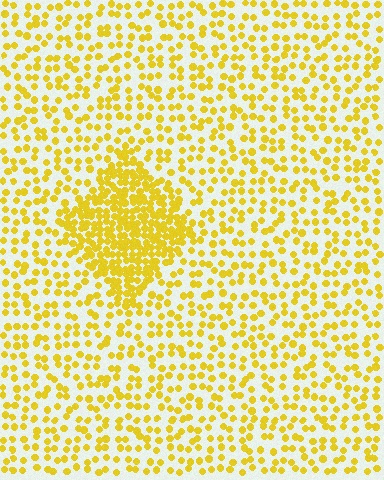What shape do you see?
I see a diamond.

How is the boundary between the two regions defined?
The boundary is defined by a change in element density (approximately 2.6x ratio). All elements are the same color, size, and shape.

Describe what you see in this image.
The image contains small yellow elements arranged at two different densities. A diamond-shaped region is visible where the elements are more densely packed than the surrounding area.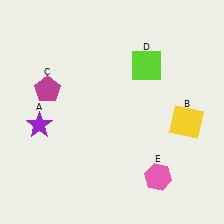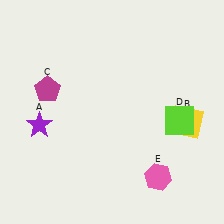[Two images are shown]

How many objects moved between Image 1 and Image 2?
1 object moved between the two images.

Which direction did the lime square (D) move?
The lime square (D) moved down.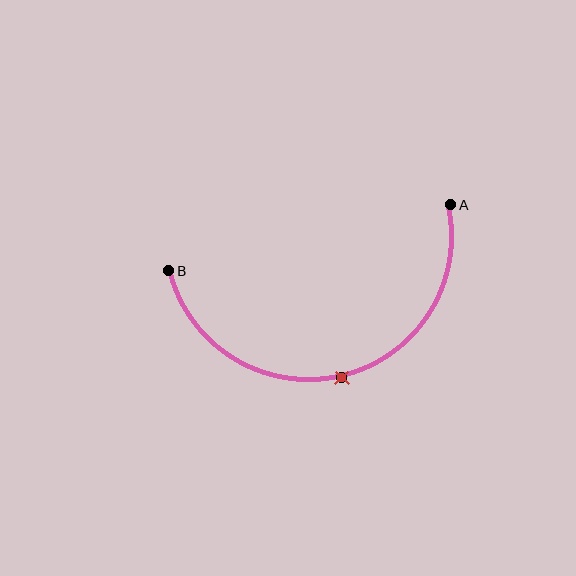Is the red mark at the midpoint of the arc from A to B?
Yes. The red mark lies on the arc at equal arc-length from both A and B — it is the arc midpoint.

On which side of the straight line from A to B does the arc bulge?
The arc bulges below the straight line connecting A and B.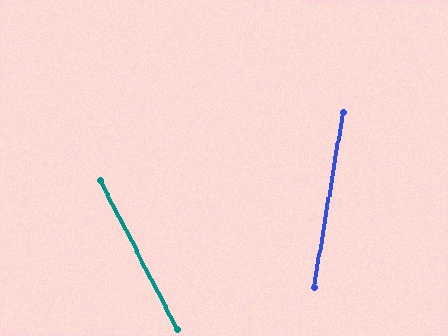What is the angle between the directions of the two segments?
Approximately 37 degrees.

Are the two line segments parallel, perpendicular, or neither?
Neither parallel nor perpendicular — they differ by about 37°.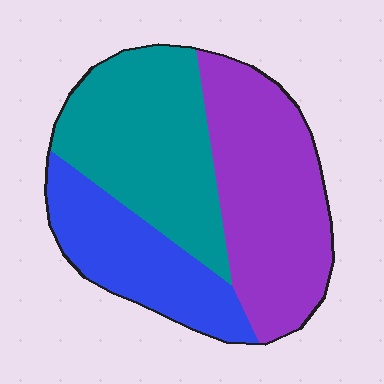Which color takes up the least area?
Blue, at roughly 25%.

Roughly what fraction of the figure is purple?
Purple covers roughly 40% of the figure.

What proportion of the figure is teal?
Teal covers around 35% of the figure.